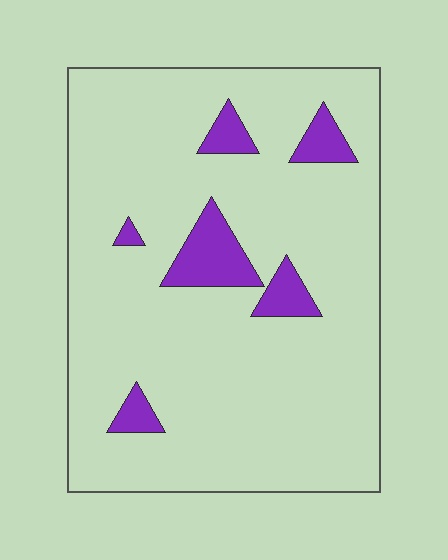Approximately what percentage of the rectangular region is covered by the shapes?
Approximately 10%.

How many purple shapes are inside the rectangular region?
6.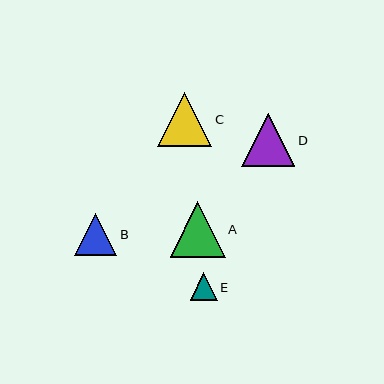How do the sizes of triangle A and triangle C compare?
Triangle A and triangle C are approximately the same size.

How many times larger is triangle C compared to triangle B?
Triangle C is approximately 1.3 times the size of triangle B.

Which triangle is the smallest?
Triangle E is the smallest with a size of approximately 27 pixels.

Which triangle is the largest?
Triangle A is the largest with a size of approximately 55 pixels.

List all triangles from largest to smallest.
From largest to smallest: A, C, D, B, E.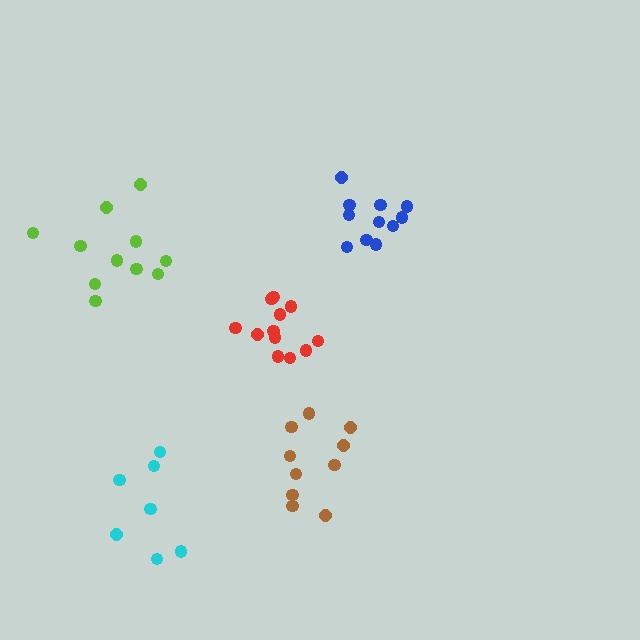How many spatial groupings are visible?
There are 5 spatial groupings.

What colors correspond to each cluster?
The clusters are colored: red, brown, lime, cyan, blue.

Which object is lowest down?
The cyan cluster is bottommost.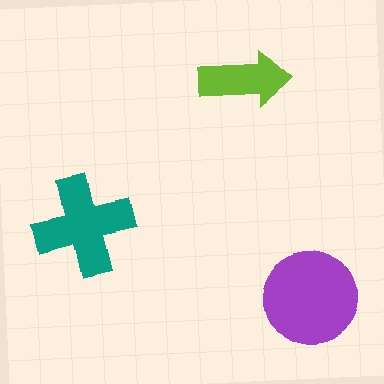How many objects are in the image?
There are 3 objects in the image.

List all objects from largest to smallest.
The purple circle, the teal cross, the lime arrow.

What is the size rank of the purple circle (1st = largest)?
1st.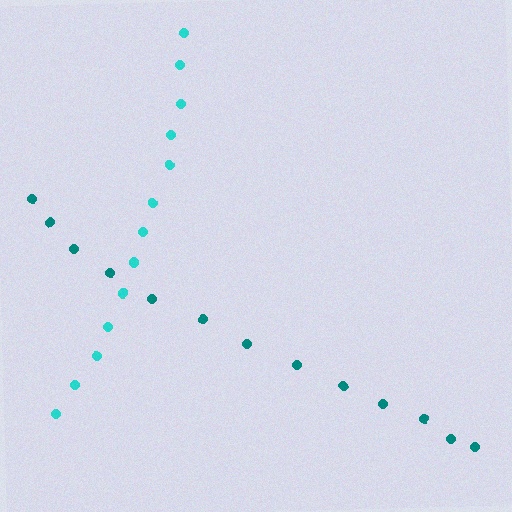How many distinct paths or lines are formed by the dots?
There are 2 distinct paths.